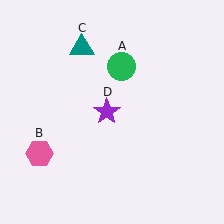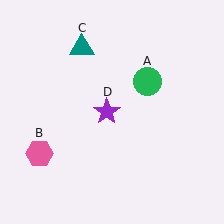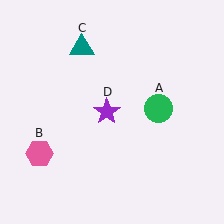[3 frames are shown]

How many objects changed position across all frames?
1 object changed position: green circle (object A).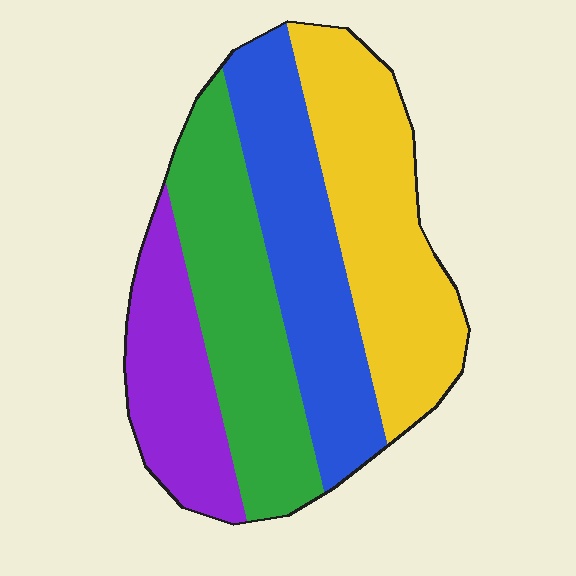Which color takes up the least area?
Purple, at roughly 20%.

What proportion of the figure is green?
Green takes up about one quarter (1/4) of the figure.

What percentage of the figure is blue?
Blue takes up about one quarter (1/4) of the figure.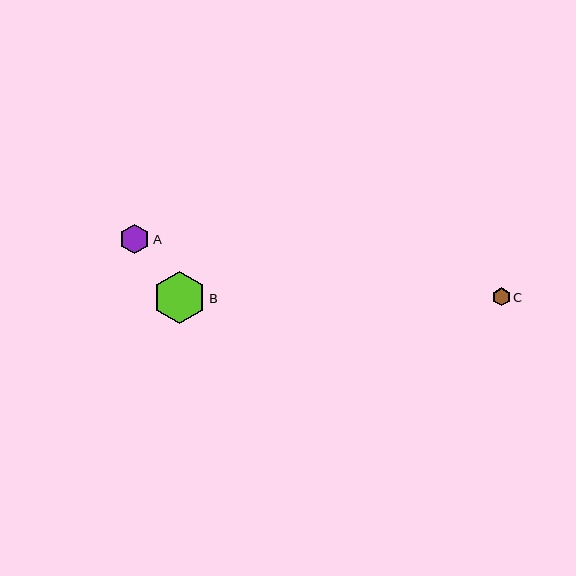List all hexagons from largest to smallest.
From largest to smallest: B, A, C.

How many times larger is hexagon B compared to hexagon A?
Hexagon B is approximately 1.8 times the size of hexagon A.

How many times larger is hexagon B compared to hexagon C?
Hexagon B is approximately 2.9 times the size of hexagon C.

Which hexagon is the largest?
Hexagon B is the largest with a size of approximately 52 pixels.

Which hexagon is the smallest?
Hexagon C is the smallest with a size of approximately 18 pixels.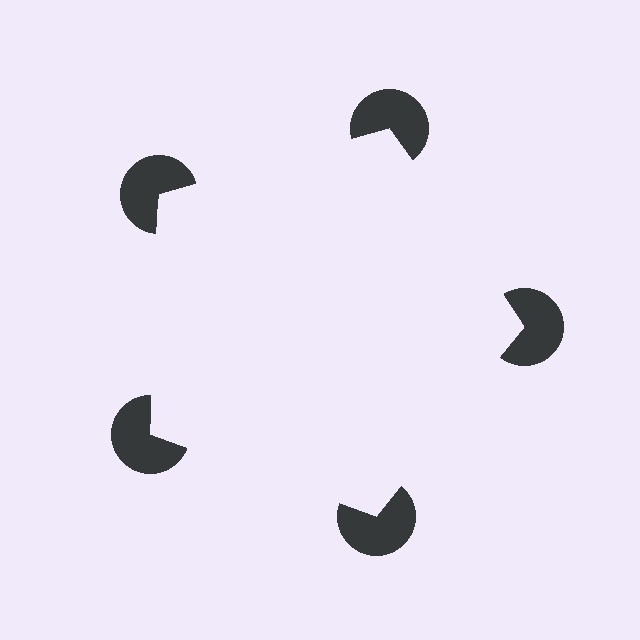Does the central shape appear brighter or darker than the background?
It typically appears slightly brighter than the background, even though no actual brightness change is drawn.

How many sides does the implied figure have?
5 sides.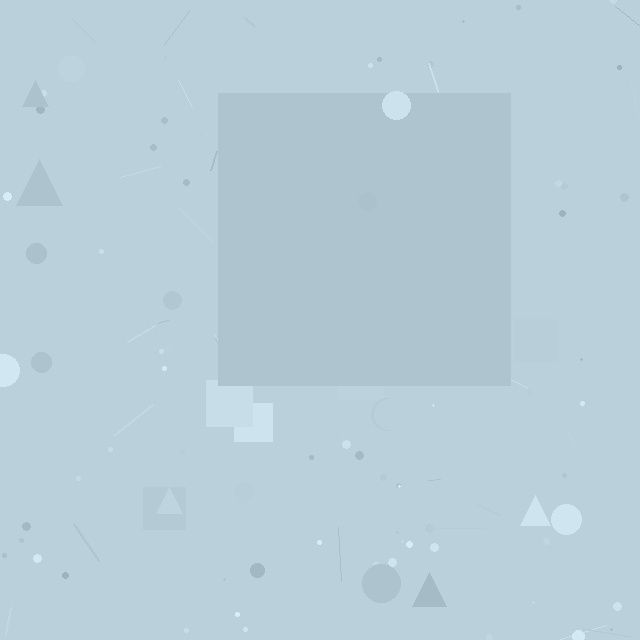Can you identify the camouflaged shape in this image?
The camouflaged shape is a square.